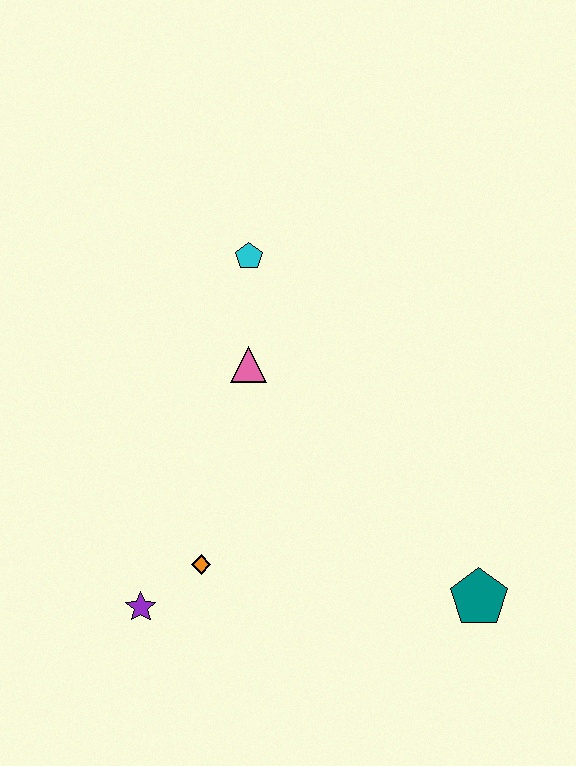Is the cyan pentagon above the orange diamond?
Yes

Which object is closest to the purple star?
The orange diamond is closest to the purple star.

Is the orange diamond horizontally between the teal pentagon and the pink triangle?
No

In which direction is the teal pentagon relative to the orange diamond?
The teal pentagon is to the right of the orange diamond.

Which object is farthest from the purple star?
The cyan pentagon is farthest from the purple star.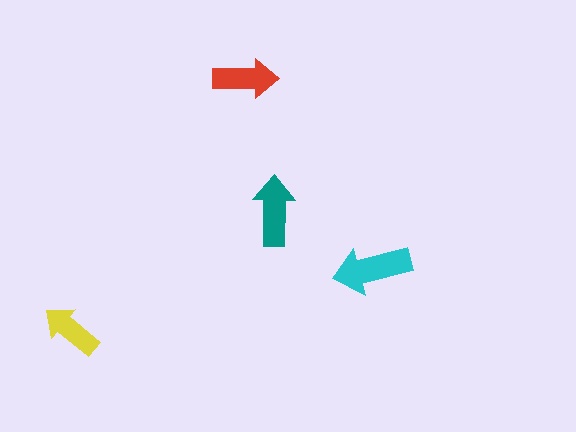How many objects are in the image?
There are 4 objects in the image.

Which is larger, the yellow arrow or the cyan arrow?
The cyan one.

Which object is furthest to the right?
The cyan arrow is rightmost.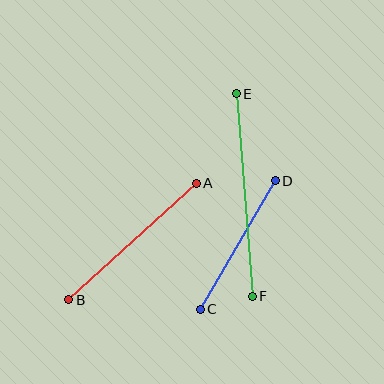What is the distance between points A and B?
The distance is approximately 173 pixels.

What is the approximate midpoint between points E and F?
The midpoint is at approximately (244, 195) pixels.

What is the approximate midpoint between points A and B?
The midpoint is at approximately (132, 241) pixels.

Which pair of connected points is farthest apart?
Points E and F are farthest apart.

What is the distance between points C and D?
The distance is approximately 148 pixels.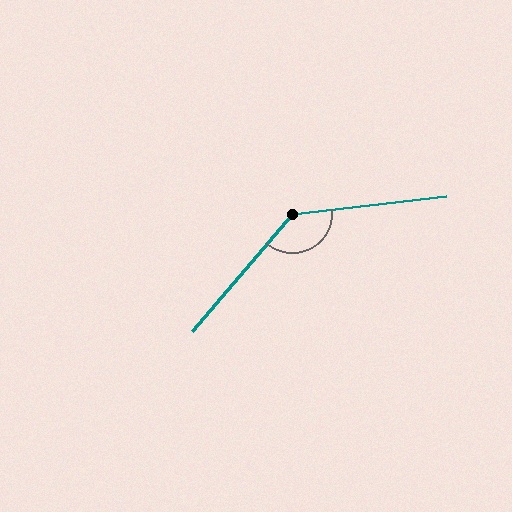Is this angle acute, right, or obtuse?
It is obtuse.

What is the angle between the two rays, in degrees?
Approximately 137 degrees.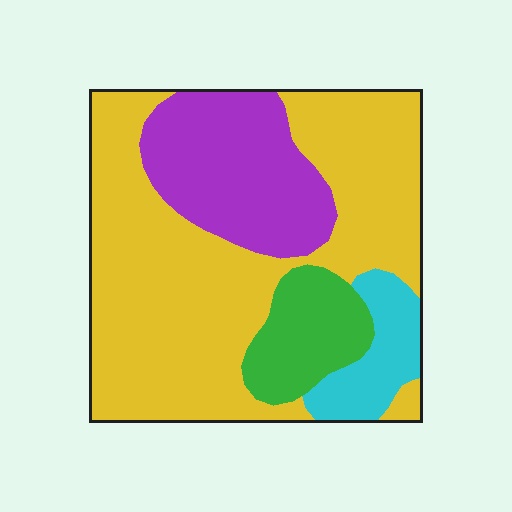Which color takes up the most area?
Yellow, at roughly 60%.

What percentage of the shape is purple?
Purple covers roughly 20% of the shape.